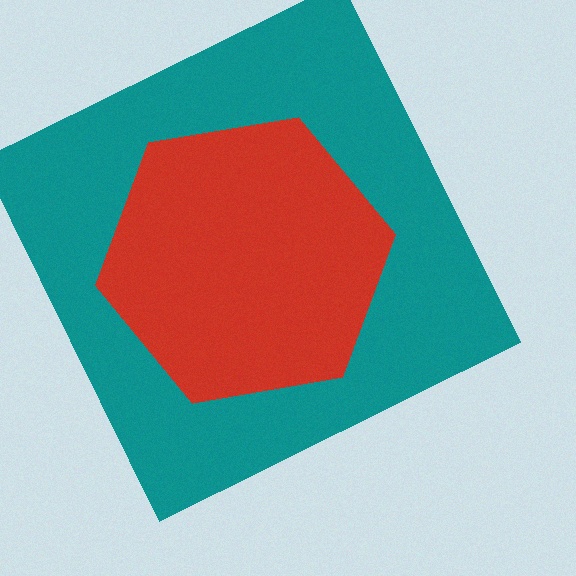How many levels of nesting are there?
2.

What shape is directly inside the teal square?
The red hexagon.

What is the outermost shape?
The teal square.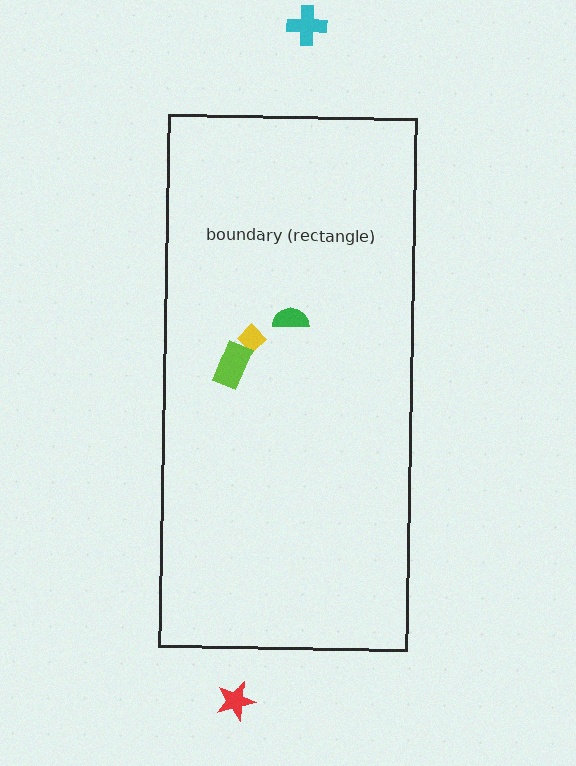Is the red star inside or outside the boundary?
Outside.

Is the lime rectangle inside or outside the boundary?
Inside.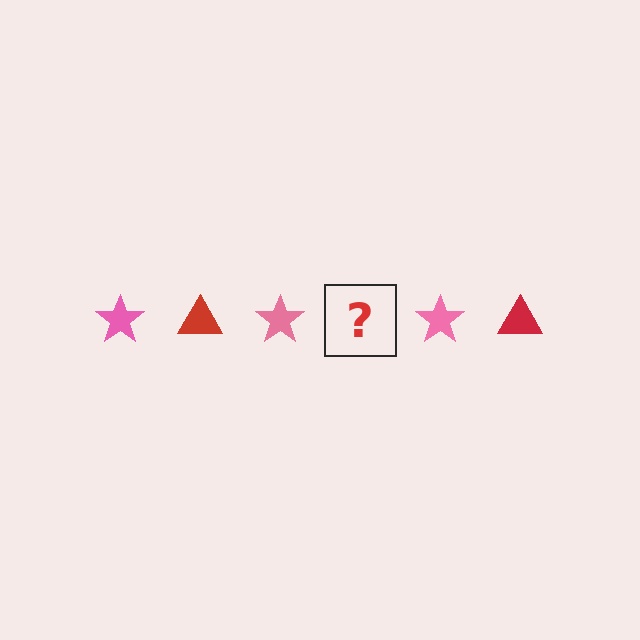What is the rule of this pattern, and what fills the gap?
The rule is that the pattern alternates between pink star and red triangle. The gap should be filled with a red triangle.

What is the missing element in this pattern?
The missing element is a red triangle.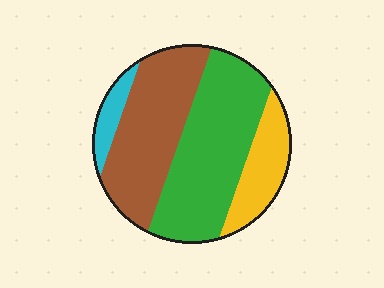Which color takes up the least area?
Cyan, at roughly 5%.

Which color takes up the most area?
Green, at roughly 40%.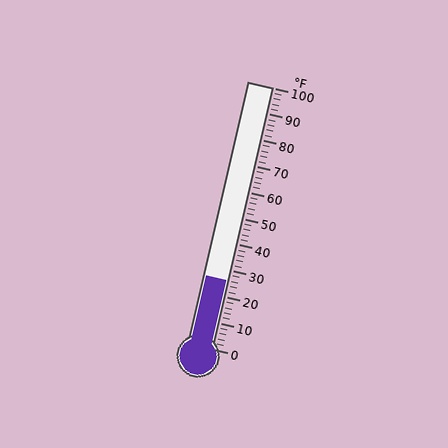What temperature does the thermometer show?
The thermometer shows approximately 26°F.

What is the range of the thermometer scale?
The thermometer scale ranges from 0°F to 100°F.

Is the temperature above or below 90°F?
The temperature is below 90°F.